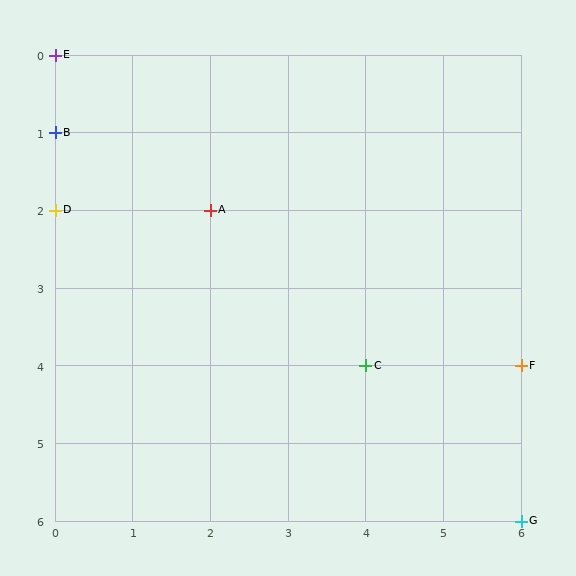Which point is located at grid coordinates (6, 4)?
Point F is at (6, 4).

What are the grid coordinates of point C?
Point C is at grid coordinates (4, 4).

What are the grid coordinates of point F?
Point F is at grid coordinates (6, 4).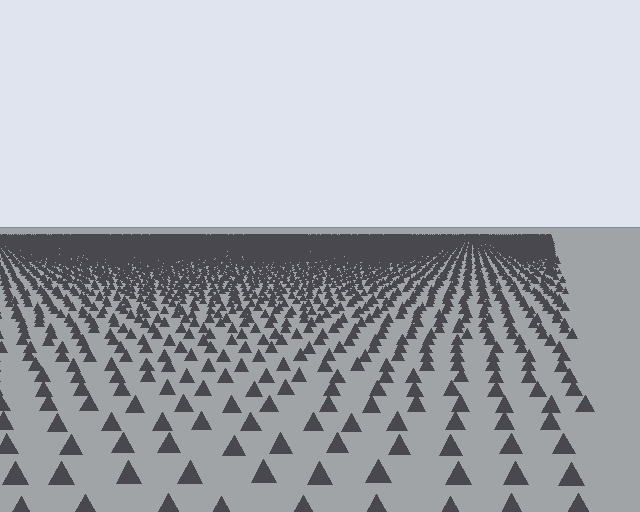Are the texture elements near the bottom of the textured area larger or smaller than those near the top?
Larger. Near the bottom, elements are closer to the viewer and appear at a bigger on-screen size.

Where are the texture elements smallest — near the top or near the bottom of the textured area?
Near the top.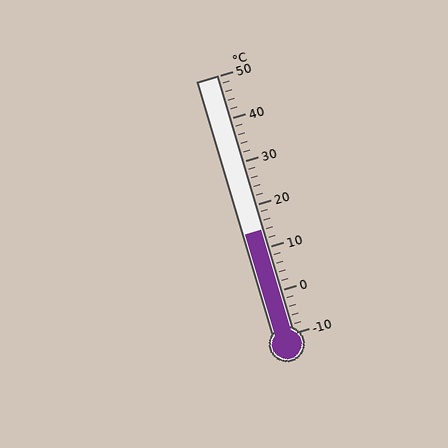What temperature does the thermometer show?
The thermometer shows approximately 14°C.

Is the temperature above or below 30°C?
The temperature is below 30°C.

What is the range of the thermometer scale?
The thermometer scale ranges from -10°C to 50°C.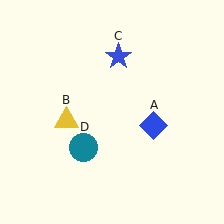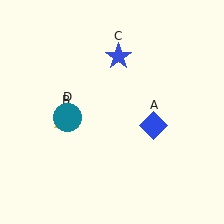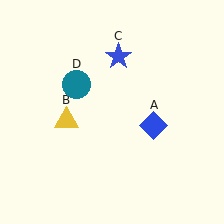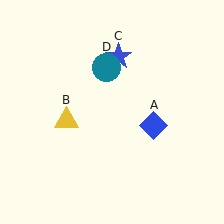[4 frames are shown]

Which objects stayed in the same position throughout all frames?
Blue diamond (object A) and yellow triangle (object B) and blue star (object C) remained stationary.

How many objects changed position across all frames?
1 object changed position: teal circle (object D).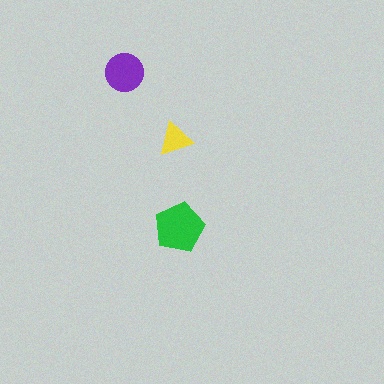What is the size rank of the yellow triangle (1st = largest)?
3rd.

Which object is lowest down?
The green pentagon is bottommost.